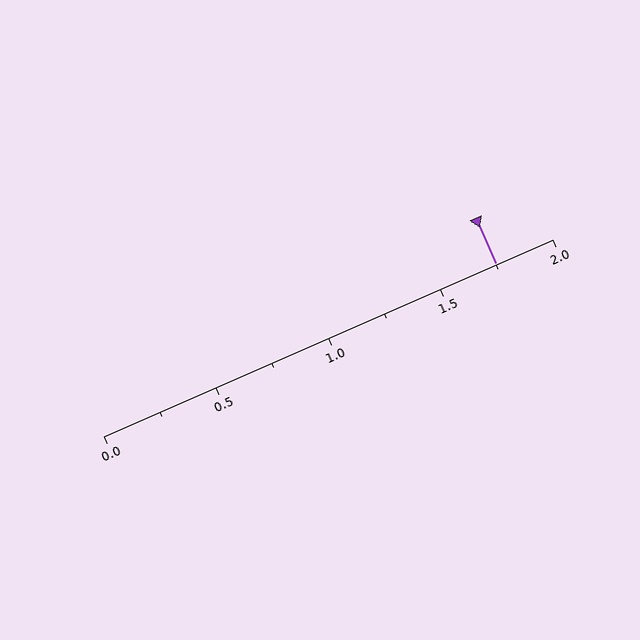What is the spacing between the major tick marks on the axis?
The major ticks are spaced 0.5 apart.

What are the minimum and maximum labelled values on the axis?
The axis runs from 0.0 to 2.0.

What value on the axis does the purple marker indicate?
The marker indicates approximately 1.75.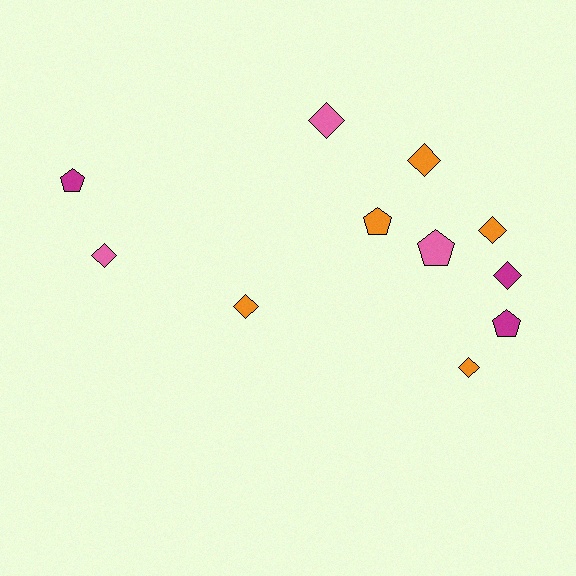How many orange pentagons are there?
There is 1 orange pentagon.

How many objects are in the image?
There are 11 objects.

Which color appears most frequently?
Orange, with 5 objects.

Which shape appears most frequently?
Diamond, with 7 objects.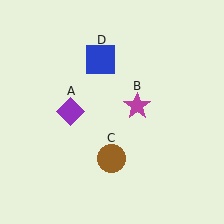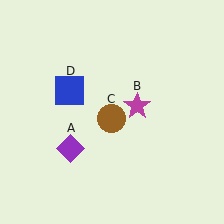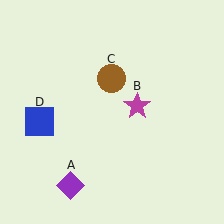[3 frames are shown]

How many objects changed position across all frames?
3 objects changed position: purple diamond (object A), brown circle (object C), blue square (object D).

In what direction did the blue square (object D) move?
The blue square (object D) moved down and to the left.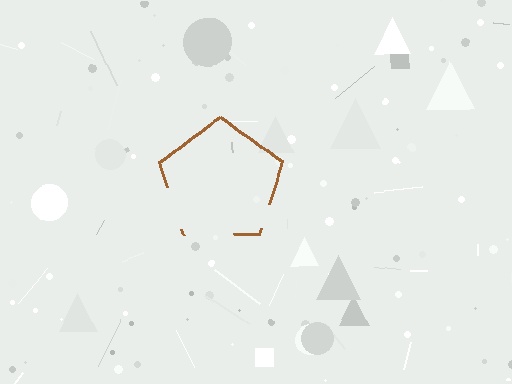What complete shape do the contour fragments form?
The contour fragments form a pentagon.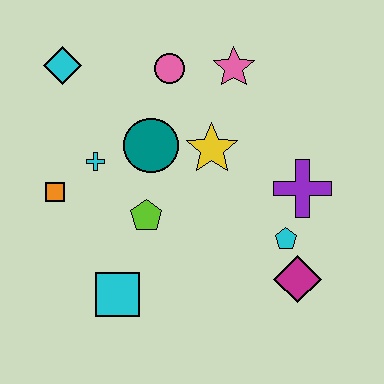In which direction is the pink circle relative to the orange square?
The pink circle is above the orange square.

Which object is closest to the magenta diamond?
The cyan pentagon is closest to the magenta diamond.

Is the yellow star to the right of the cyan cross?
Yes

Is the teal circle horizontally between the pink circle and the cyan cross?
Yes